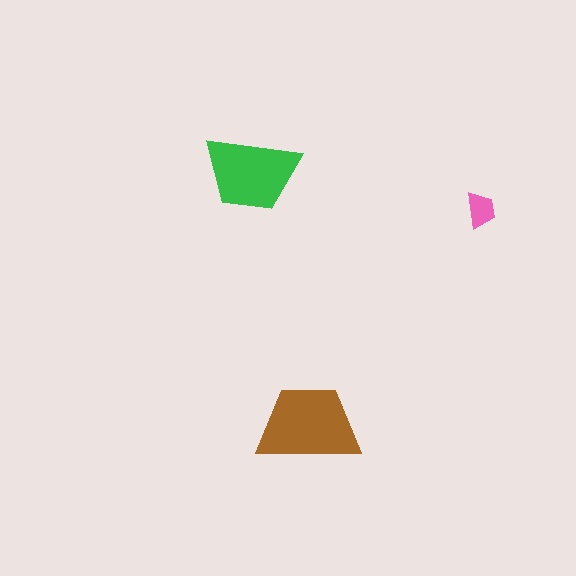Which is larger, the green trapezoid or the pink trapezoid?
The green one.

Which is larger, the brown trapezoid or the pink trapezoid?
The brown one.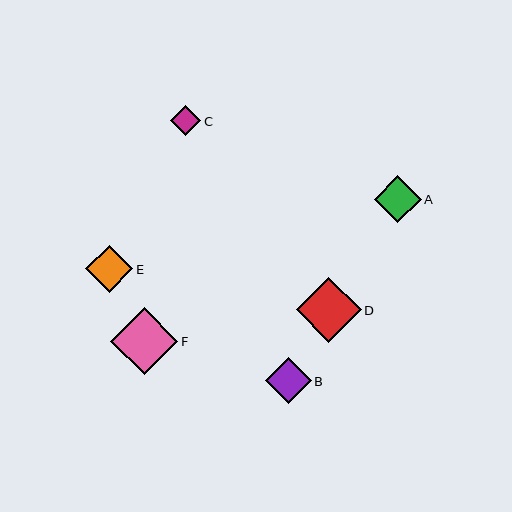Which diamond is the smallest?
Diamond C is the smallest with a size of approximately 30 pixels.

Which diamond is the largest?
Diamond F is the largest with a size of approximately 67 pixels.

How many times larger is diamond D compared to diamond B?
Diamond D is approximately 1.4 times the size of diamond B.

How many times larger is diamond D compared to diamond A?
Diamond D is approximately 1.4 times the size of diamond A.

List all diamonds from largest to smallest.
From largest to smallest: F, D, E, A, B, C.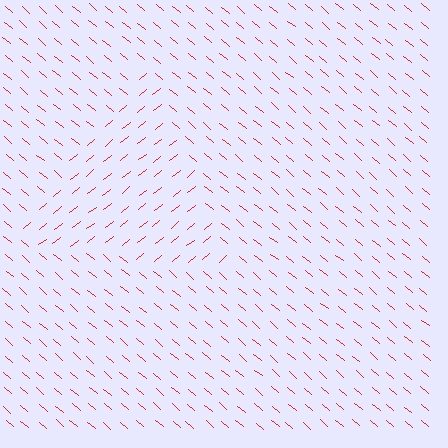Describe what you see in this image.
The image is filled with small red line segments. A triangle region in the image has lines oriented differently from the surrounding lines, creating a visible texture boundary.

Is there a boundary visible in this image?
Yes, there is a texture boundary formed by a change in line orientation.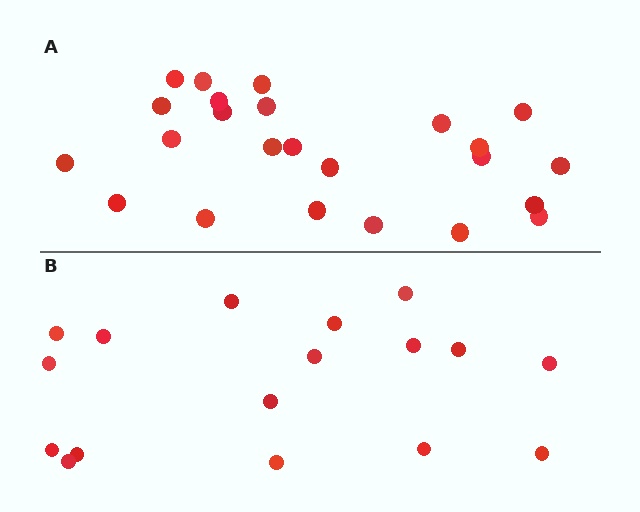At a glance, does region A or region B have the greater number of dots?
Region A (the top region) has more dots.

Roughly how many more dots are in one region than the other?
Region A has roughly 8 or so more dots than region B.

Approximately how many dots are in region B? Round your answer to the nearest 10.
About 20 dots. (The exact count is 17, which rounds to 20.)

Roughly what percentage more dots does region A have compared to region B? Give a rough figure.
About 40% more.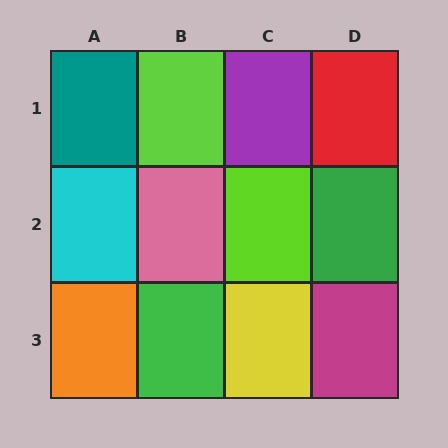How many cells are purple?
1 cell is purple.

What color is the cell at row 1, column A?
Teal.